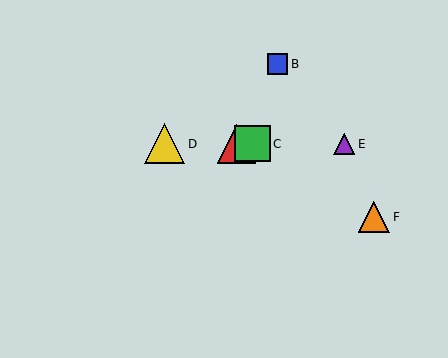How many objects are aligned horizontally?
4 objects (A, C, D, E) are aligned horizontally.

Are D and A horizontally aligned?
Yes, both are at y≈144.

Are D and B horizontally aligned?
No, D is at y≈144 and B is at y≈64.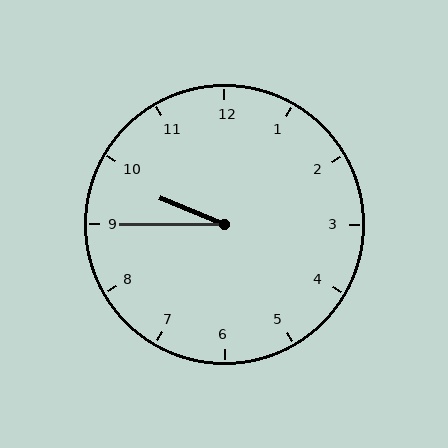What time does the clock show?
9:45.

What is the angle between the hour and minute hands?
Approximately 22 degrees.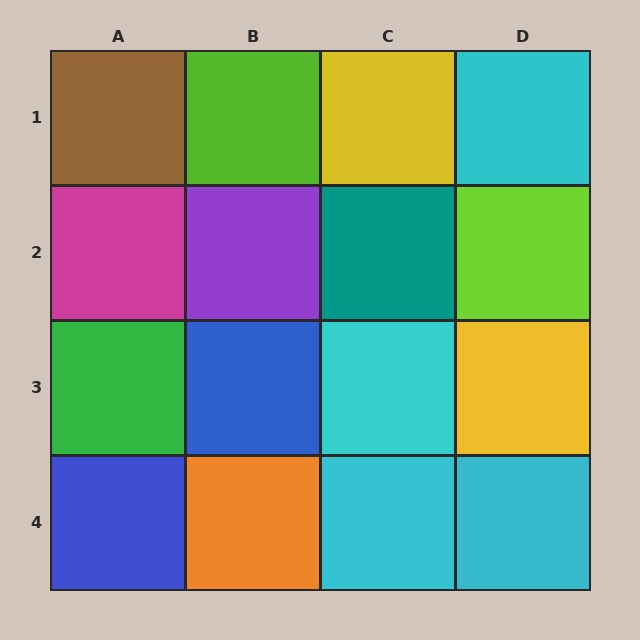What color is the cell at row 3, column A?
Green.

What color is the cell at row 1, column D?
Cyan.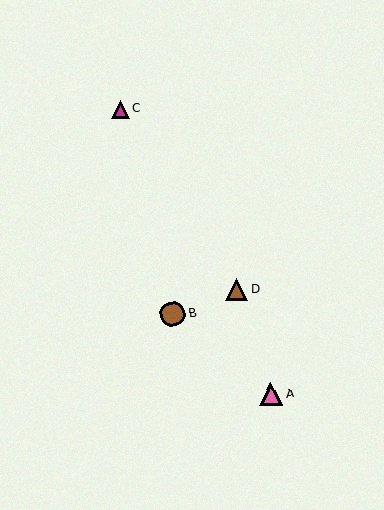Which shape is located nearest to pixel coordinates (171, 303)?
The brown circle (labeled B) at (173, 314) is nearest to that location.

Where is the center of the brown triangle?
The center of the brown triangle is at (237, 289).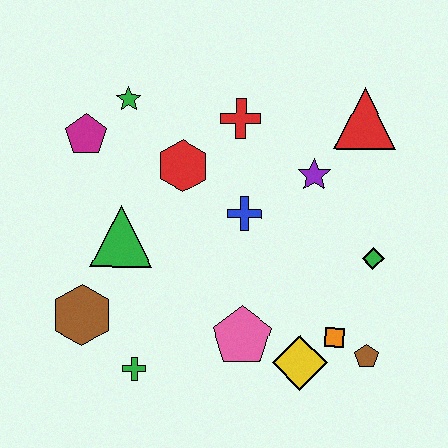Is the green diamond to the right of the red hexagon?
Yes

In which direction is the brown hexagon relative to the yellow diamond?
The brown hexagon is to the left of the yellow diamond.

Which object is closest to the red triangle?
The purple star is closest to the red triangle.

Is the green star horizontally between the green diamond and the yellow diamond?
No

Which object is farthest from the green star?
The brown pentagon is farthest from the green star.